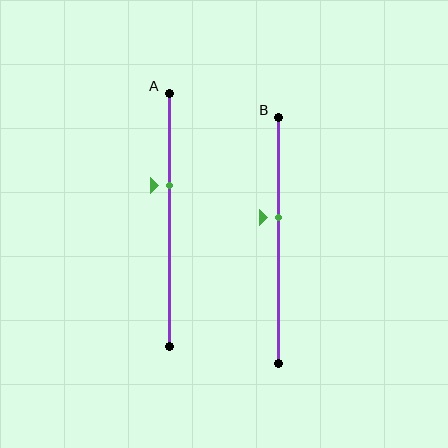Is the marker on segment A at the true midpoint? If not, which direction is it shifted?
No, the marker on segment A is shifted upward by about 14% of the segment length.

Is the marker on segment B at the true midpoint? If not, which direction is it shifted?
No, the marker on segment B is shifted upward by about 9% of the segment length.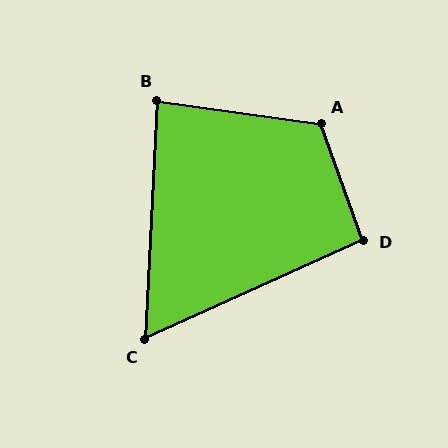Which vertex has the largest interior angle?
A, at approximately 117 degrees.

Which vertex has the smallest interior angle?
C, at approximately 63 degrees.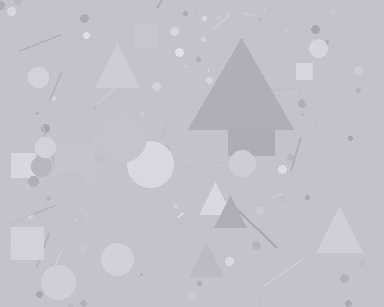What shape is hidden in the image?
A triangle is hidden in the image.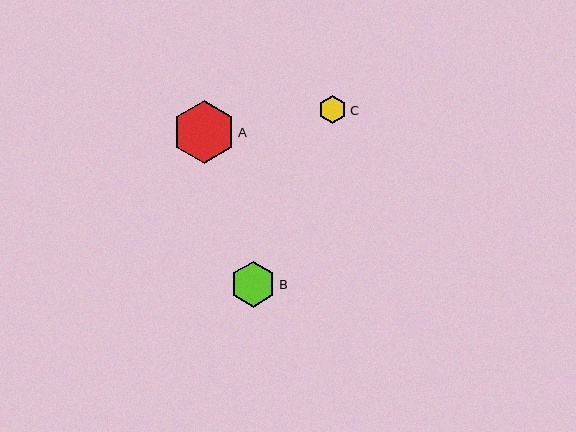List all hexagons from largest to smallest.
From largest to smallest: A, B, C.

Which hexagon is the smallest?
Hexagon C is the smallest with a size of approximately 29 pixels.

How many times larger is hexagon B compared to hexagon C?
Hexagon B is approximately 1.6 times the size of hexagon C.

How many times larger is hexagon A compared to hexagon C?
Hexagon A is approximately 2.2 times the size of hexagon C.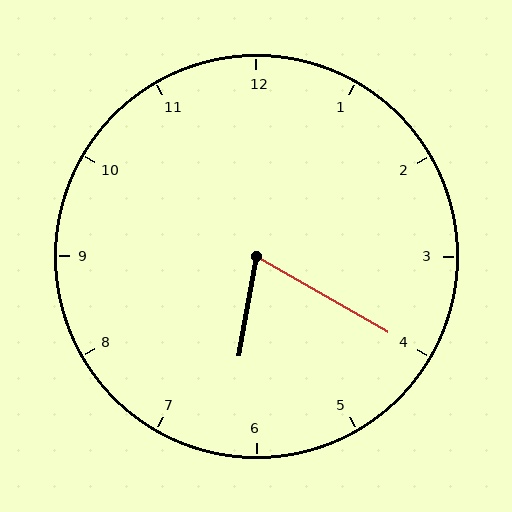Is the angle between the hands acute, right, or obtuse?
It is acute.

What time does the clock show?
6:20.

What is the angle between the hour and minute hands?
Approximately 70 degrees.